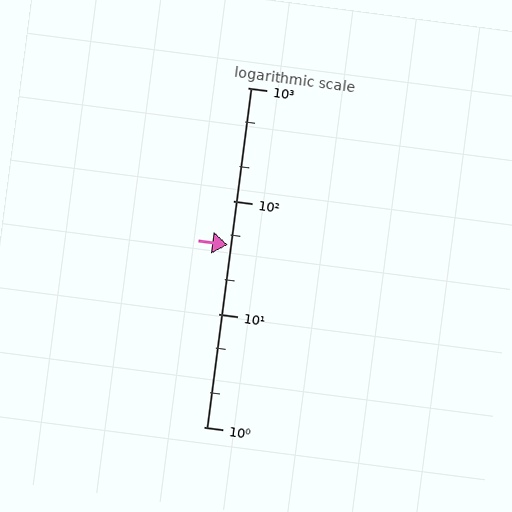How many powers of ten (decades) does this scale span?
The scale spans 3 decades, from 1 to 1000.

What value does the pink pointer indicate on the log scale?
The pointer indicates approximately 41.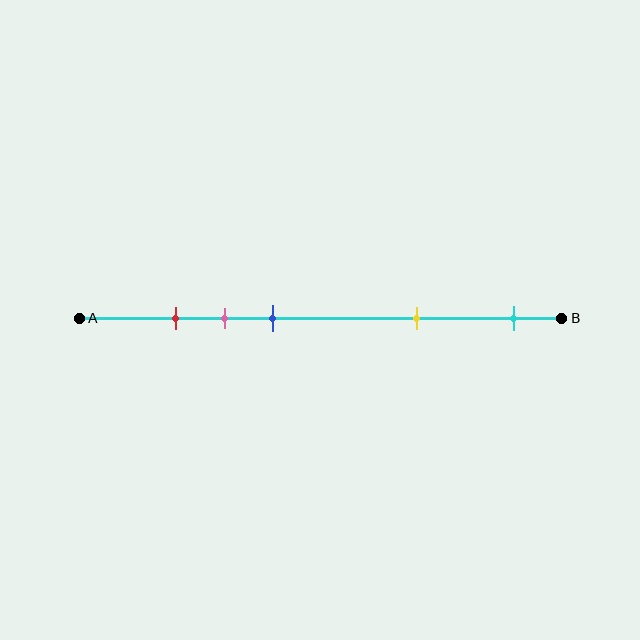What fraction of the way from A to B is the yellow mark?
The yellow mark is approximately 70% (0.7) of the way from A to B.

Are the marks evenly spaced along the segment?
No, the marks are not evenly spaced.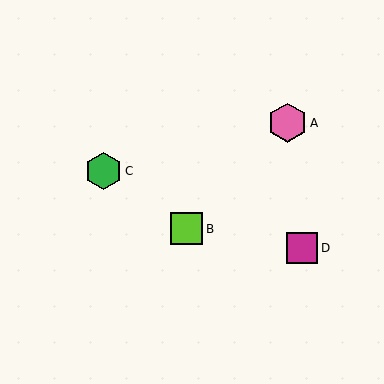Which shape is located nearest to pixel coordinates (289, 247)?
The magenta square (labeled D) at (302, 248) is nearest to that location.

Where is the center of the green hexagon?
The center of the green hexagon is at (103, 171).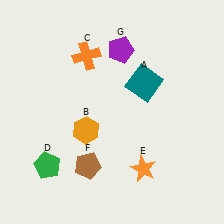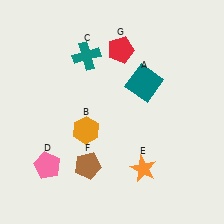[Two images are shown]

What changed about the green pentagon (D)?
In Image 1, D is green. In Image 2, it changed to pink.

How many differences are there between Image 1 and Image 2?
There are 3 differences between the two images.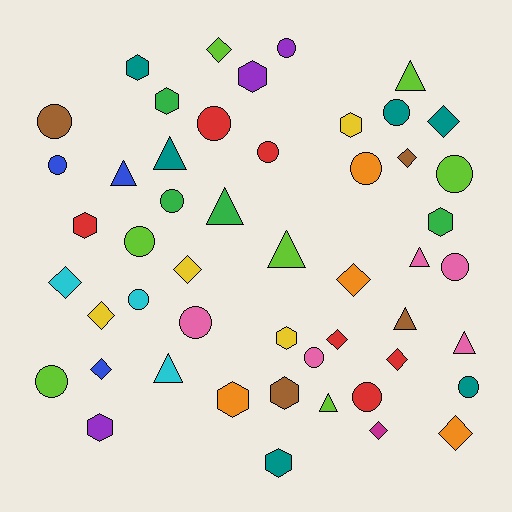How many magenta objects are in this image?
There is 1 magenta object.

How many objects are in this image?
There are 50 objects.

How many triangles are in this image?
There are 10 triangles.